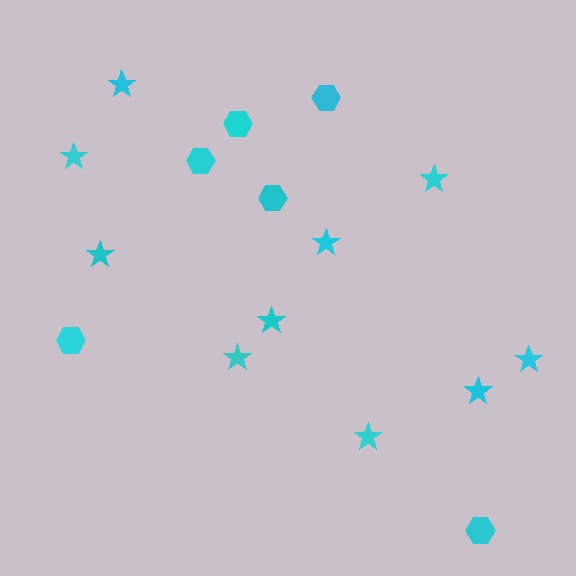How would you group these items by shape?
There are 2 groups: one group of stars (10) and one group of hexagons (6).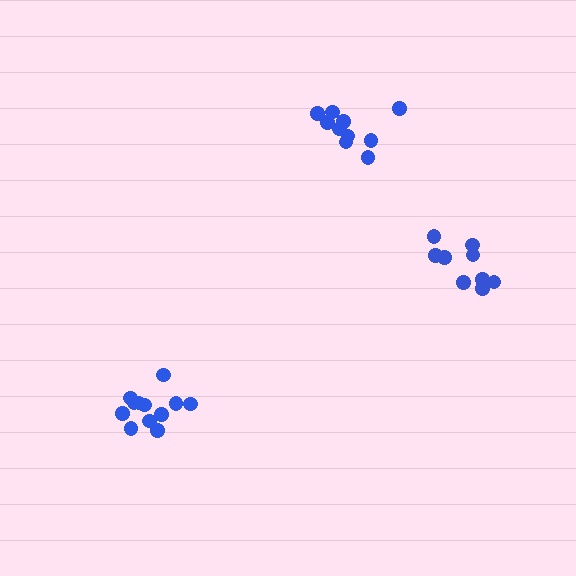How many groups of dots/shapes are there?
There are 3 groups.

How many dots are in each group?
Group 1: 10 dots, Group 2: 12 dots, Group 3: 9 dots (31 total).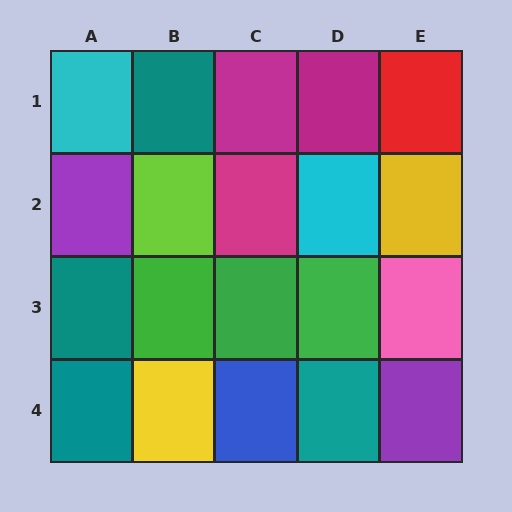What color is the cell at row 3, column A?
Teal.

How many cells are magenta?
3 cells are magenta.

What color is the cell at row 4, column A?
Teal.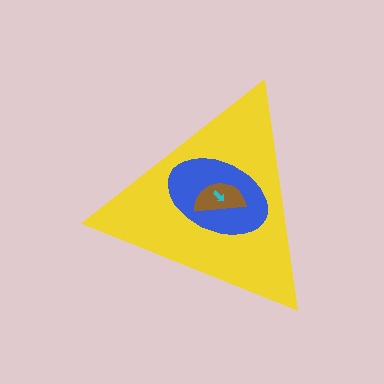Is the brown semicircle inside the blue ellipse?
Yes.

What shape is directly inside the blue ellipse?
The brown semicircle.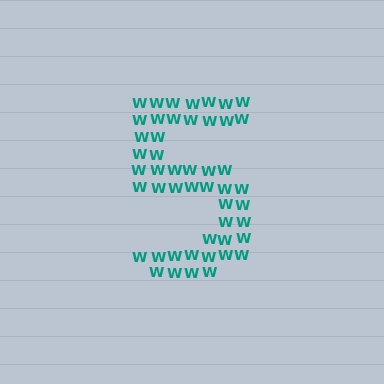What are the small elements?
The small elements are letter W's.